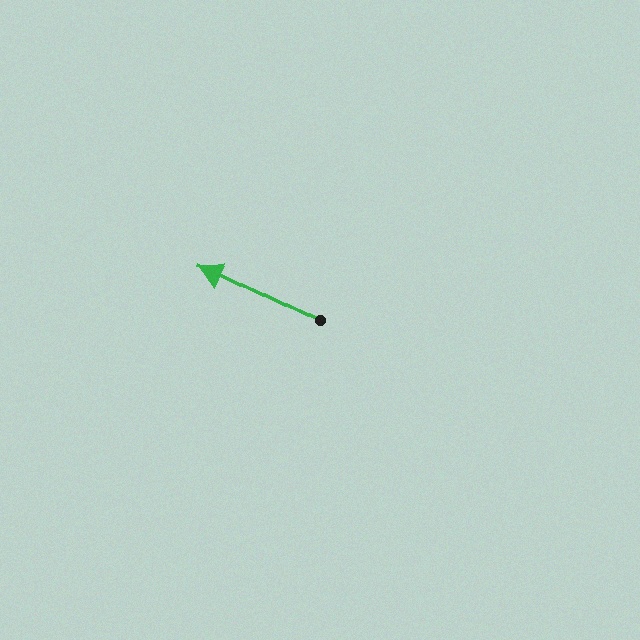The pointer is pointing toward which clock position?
Roughly 10 o'clock.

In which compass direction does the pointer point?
Northwest.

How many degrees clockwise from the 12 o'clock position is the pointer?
Approximately 296 degrees.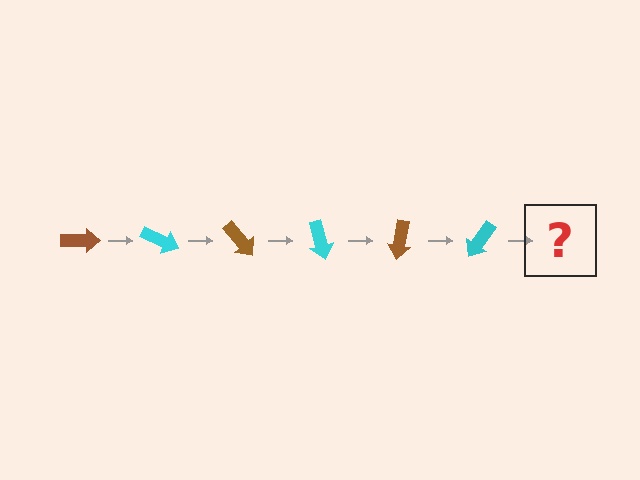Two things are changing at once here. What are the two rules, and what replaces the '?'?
The two rules are that it rotates 25 degrees each step and the color cycles through brown and cyan. The '?' should be a brown arrow, rotated 150 degrees from the start.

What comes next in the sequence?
The next element should be a brown arrow, rotated 150 degrees from the start.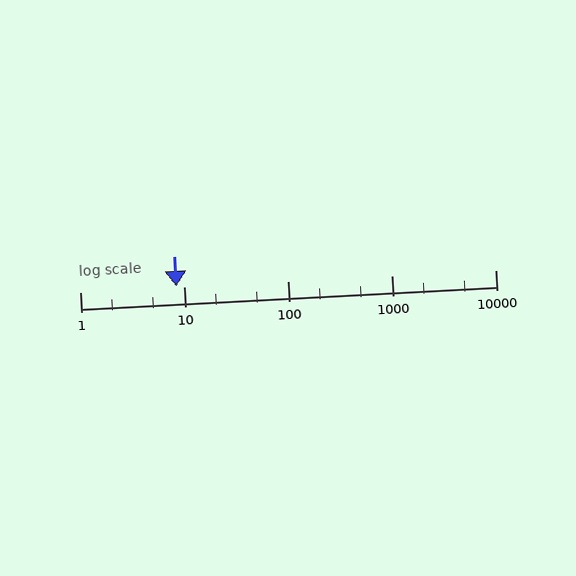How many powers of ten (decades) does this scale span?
The scale spans 4 decades, from 1 to 10000.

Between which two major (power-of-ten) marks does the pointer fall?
The pointer is between 1 and 10.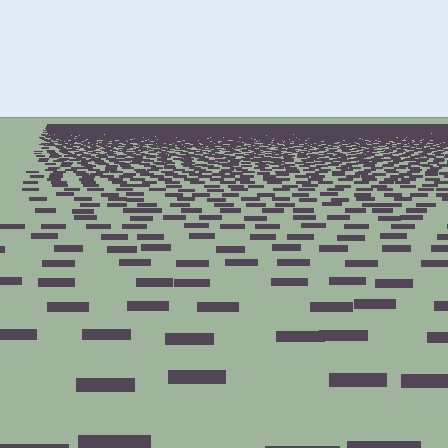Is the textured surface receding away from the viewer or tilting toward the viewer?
The surface is receding away from the viewer. Texture elements get smaller and denser toward the top.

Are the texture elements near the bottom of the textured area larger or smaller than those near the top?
Larger. Near the bottom, elements are closer to the viewer and appear at a bigger on-screen size.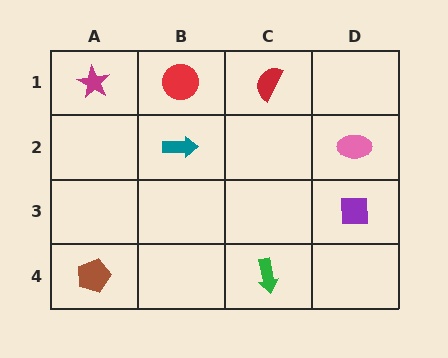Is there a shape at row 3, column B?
No, that cell is empty.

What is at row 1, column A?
A magenta star.